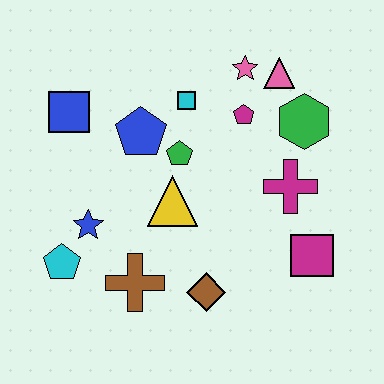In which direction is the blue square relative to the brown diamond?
The blue square is above the brown diamond.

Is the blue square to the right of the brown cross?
No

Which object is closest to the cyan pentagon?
The blue star is closest to the cyan pentagon.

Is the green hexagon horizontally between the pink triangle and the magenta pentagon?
No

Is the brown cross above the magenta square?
No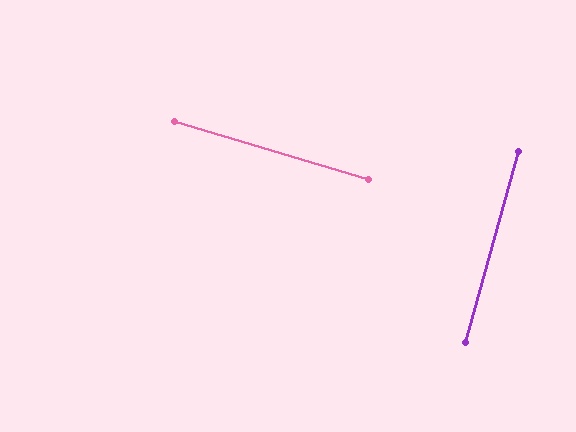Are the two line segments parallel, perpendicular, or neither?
Perpendicular — they meet at approximately 89°.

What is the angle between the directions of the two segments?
Approximately 89 degrees.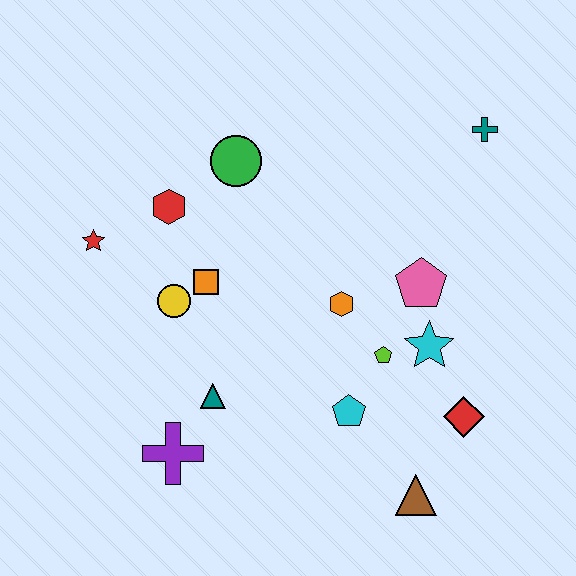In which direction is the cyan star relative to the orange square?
The cyan star is to the right of the orange square.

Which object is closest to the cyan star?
The lime pentagon is closest to the cyan star.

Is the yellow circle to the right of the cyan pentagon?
No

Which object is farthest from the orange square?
The teal cross is farthest from the orange square.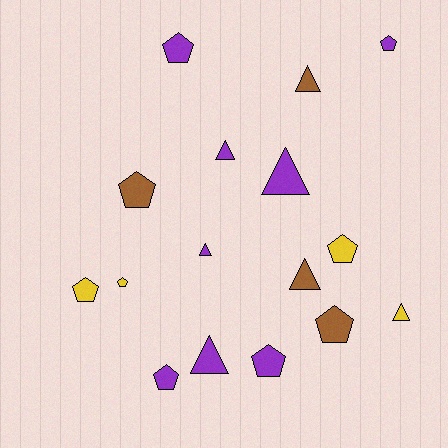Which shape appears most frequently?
Pentagon, with 9 objects.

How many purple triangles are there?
There are 4 purple triangles.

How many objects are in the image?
There are 16 objects.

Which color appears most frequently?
Purple, with 8 objects.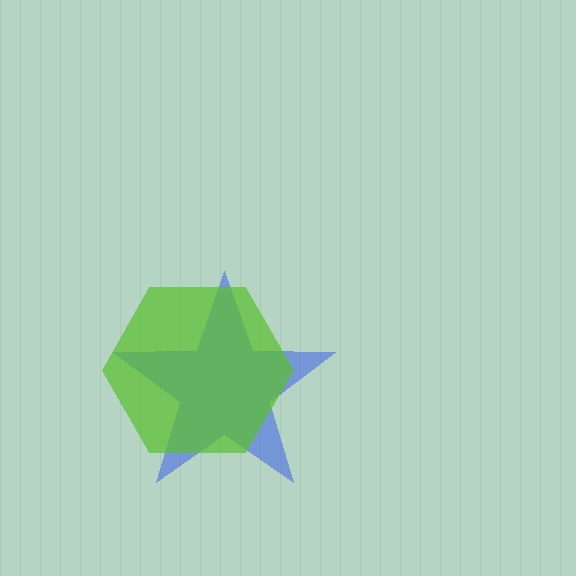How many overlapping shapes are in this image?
There are 2 overlapping shapes in the image.